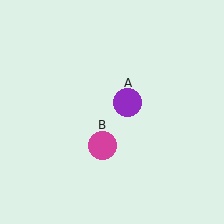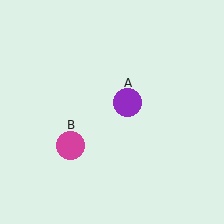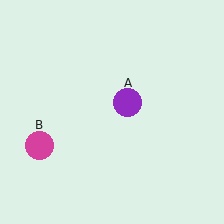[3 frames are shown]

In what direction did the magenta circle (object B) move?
The magenta circle (object B) moved left.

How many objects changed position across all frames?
1 object changed position: magenta circle (object B).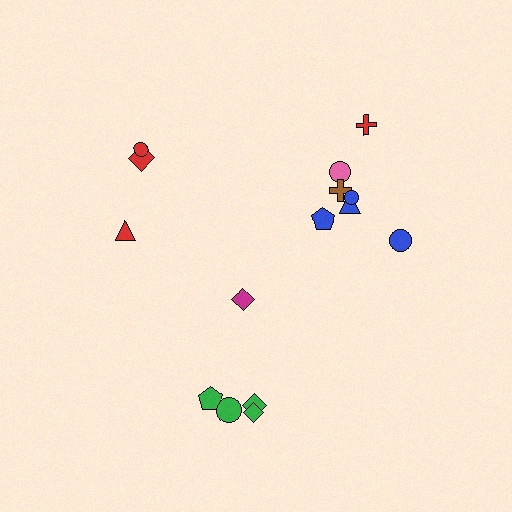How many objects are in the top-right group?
There are 7 objects.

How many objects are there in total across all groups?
There are 15 objects.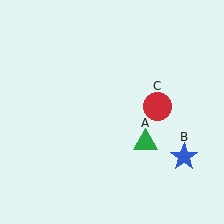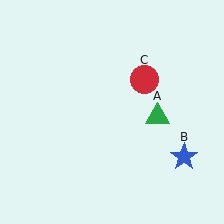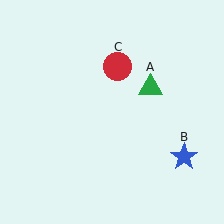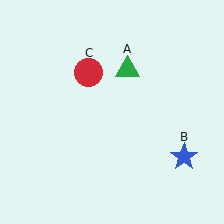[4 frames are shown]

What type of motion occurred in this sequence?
The green triangle (object A), red circle (object C) rotated counterclockwise around the center of the scene.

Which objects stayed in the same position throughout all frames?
Blue star (object B) remained stationary.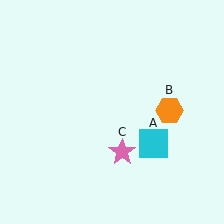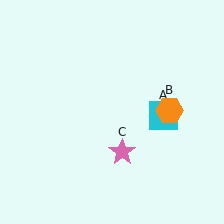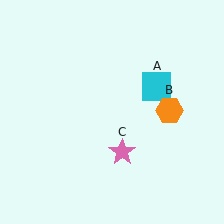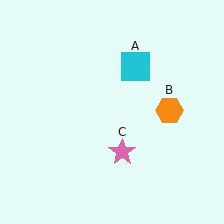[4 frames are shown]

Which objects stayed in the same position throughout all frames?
Orange hexagon (object B) and pink star (object C) remained stationary.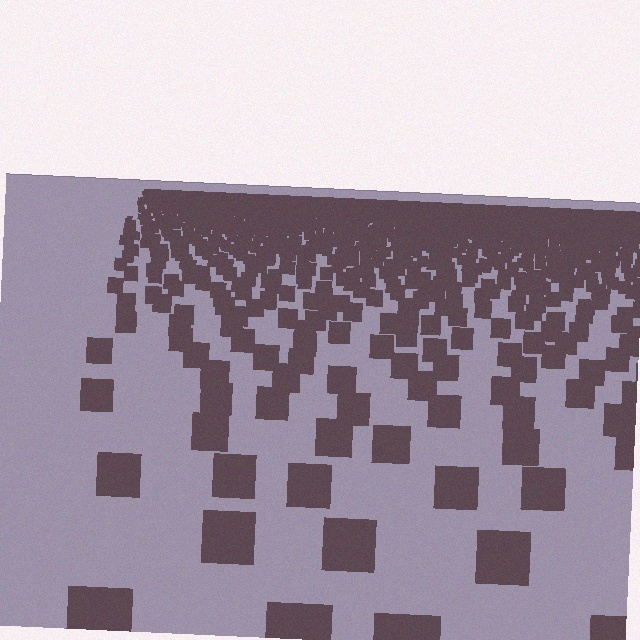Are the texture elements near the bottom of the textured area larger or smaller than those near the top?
Larger. Near the bottom, elements are closer to the viewer and appear at a bigger on-screen size.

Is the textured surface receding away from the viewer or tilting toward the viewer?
The surface is receding away from the viewer. Texture elements get smaller and denser toward the top.